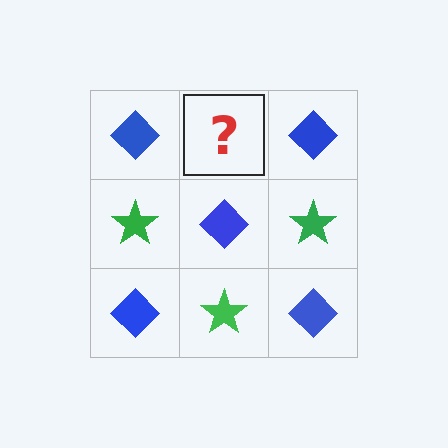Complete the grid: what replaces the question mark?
The question mark should be replaced with a green star.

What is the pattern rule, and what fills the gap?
The rule is that it alternates blue diamond and green star in a checkerboard pattern. The gap should be filled with a green star.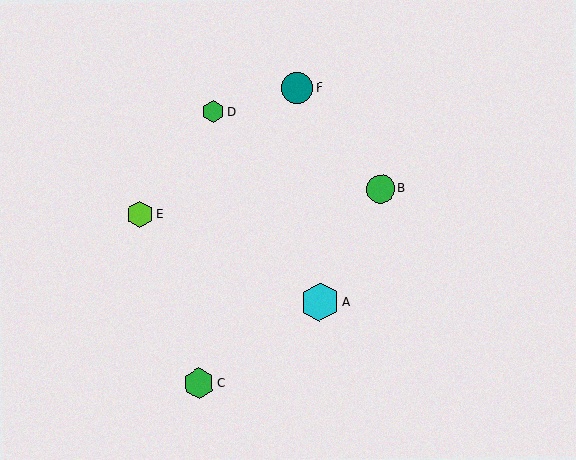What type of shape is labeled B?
Shape B is a green circle.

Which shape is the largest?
The cyan hexagon (labeled A) is the largest.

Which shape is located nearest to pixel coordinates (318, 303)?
The cyan hexagon (labeled A) at (320, 302) is nearest to that location.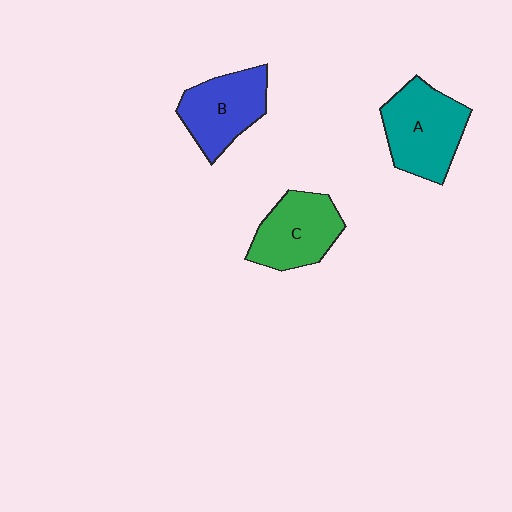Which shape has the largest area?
Shape A (teal).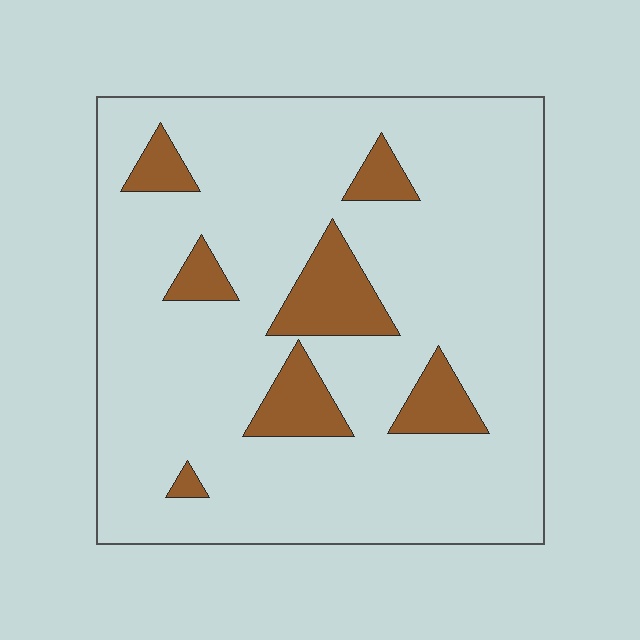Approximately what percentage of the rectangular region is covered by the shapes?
Approximately 15%.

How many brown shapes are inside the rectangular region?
7.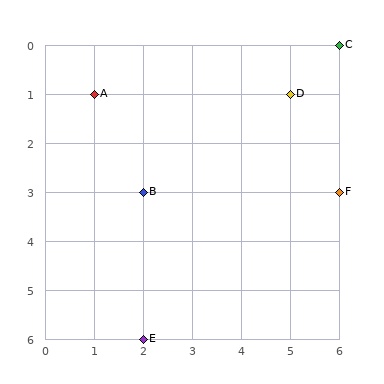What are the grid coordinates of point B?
Point B is at grid coordinates (2, 3).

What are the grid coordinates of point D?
Point D is at grid coordinates (5, 1).